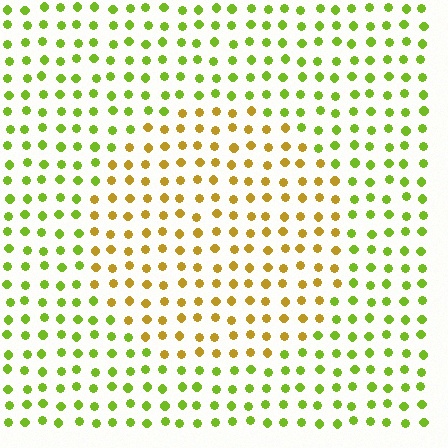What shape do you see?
I see a circle.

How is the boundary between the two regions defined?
The boundary is defined purely by a slight shift in hue (about 43 degrees). Spacing, size, and orientation are identical on both sides.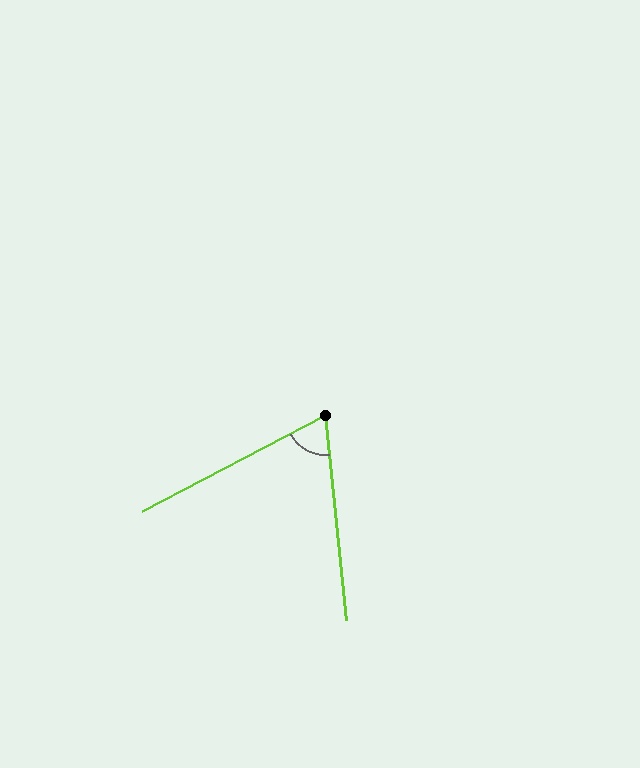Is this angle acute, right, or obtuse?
It is acute.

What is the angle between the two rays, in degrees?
Approximately 68 degrees.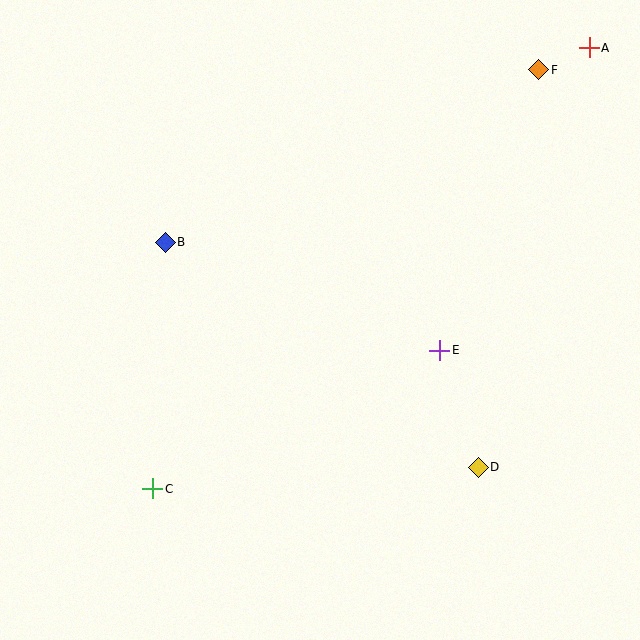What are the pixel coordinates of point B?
Point B is at (165, 242).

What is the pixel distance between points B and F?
The distance between B and F is 411 pixels.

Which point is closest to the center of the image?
Point E at (440, 350) is closest to the center.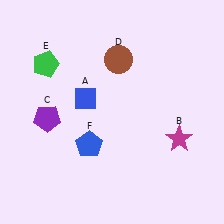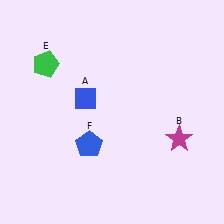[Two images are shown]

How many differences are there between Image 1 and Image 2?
There are 2 differences between the two images.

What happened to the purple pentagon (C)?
The purple pentagon (C) was removed in Image 2. It was in the bottom-left area of Image 1.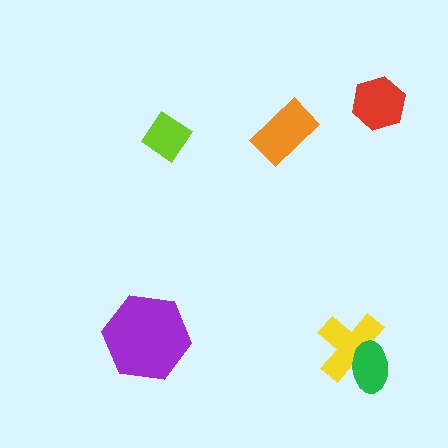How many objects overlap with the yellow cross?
1 object overlaps with the yellow cross.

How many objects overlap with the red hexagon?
0 objects overlap with the red hexagon.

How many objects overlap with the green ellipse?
1 object overlaps with the green ellipse.